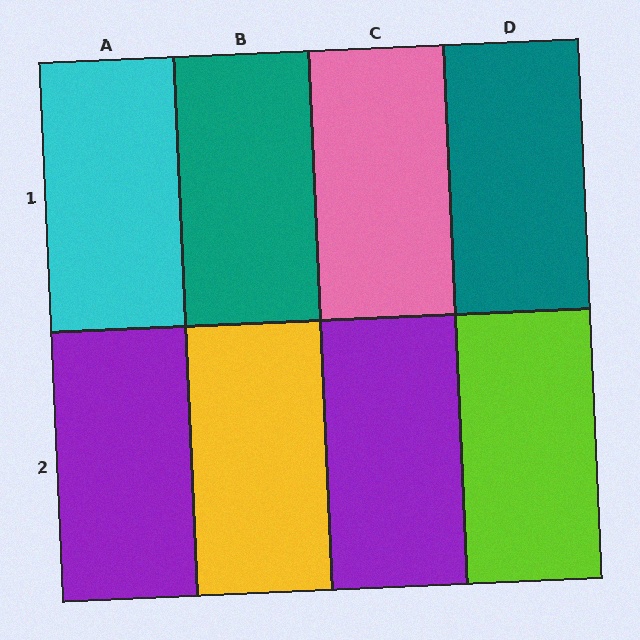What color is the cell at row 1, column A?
Cyan.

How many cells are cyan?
1 cell is cyan.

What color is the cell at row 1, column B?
Teal.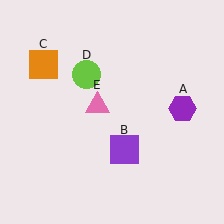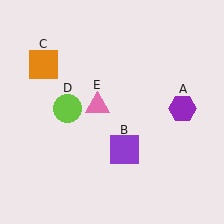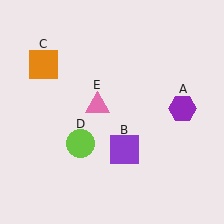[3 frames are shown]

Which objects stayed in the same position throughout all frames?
Purple hexagon (object A) and purple square (object B) and orange square (object C) and pink triangle (object E) remained stationary.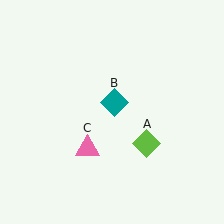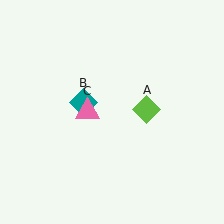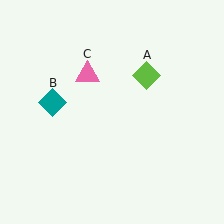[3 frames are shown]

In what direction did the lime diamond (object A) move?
The lime diamond (object A) moved up.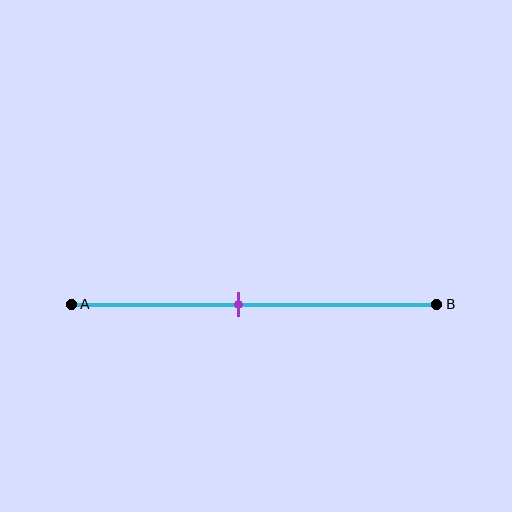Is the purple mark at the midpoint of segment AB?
No, the mark is at about 45% from A, not at the 50% midpoint.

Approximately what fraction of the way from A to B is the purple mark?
The purple mark is approximately 45% of the way from A to B.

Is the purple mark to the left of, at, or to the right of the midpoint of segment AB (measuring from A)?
The purple mark is to the left of the midpoint of segment AB.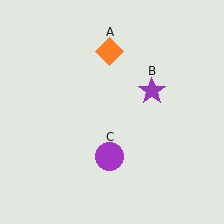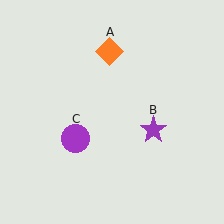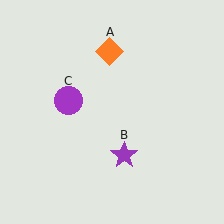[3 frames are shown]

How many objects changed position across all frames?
2 objects changed position: purple star (object B), purple circle (object C).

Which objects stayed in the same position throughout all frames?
Orange diamond (object A) remained stationary.